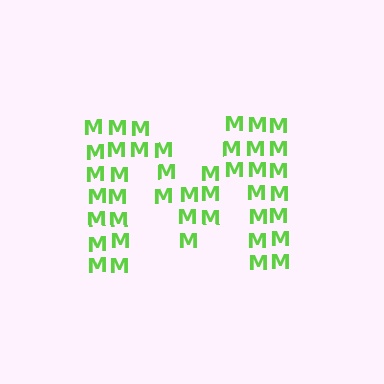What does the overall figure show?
The overall figure shows the letter M.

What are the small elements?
The small elements are letter M's.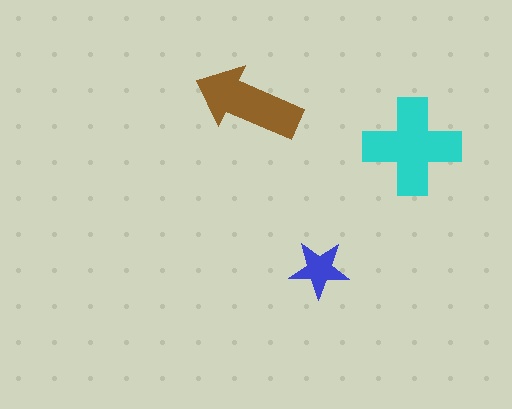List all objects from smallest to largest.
The blue star, the brown arrow, the cyan cross.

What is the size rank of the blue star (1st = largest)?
3rd.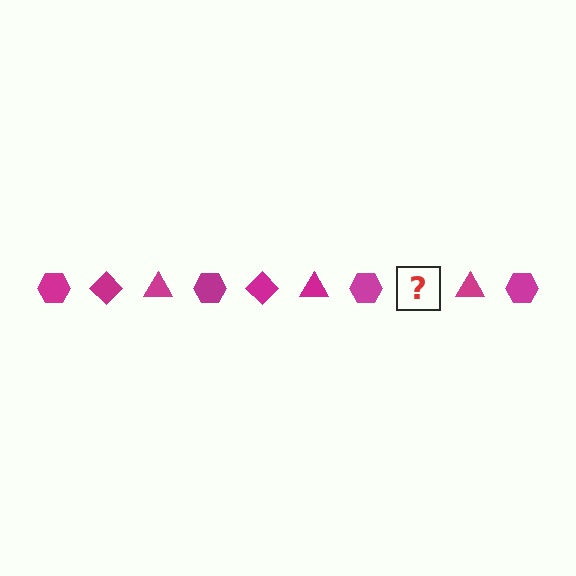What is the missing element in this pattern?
The missing element is a magenta diamond.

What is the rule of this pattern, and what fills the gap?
The rule is that the pattern cycles through hexagon, diamond, triangle shapes in magenta. The gap should be filled with a magenta diamond.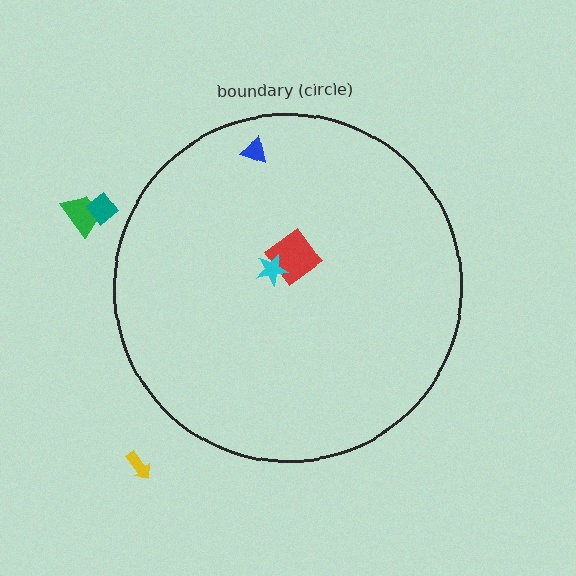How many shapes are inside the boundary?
3 inside, 3 outside.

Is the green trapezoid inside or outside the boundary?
Outside.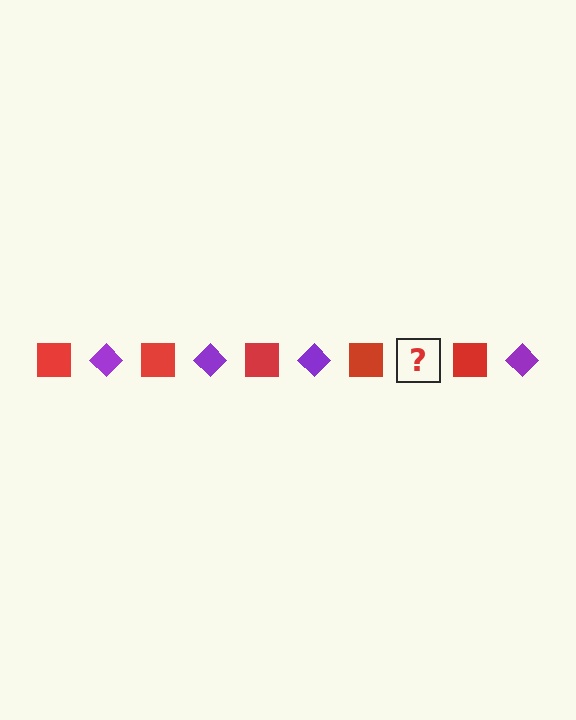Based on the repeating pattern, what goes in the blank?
The blank should be a purple diamond.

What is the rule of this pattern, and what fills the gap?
The rule is that the pattern alternates between red square and purple diamond. The gap should be filled with a purple diamond.